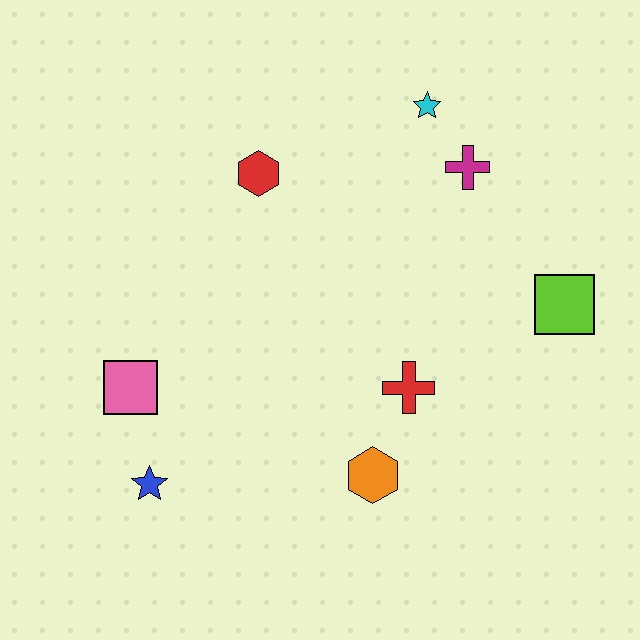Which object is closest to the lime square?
The magenta cross is closest to the lime square.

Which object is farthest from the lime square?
The blue star is farthest from the lime square.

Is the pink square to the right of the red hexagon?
No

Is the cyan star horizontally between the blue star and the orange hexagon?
No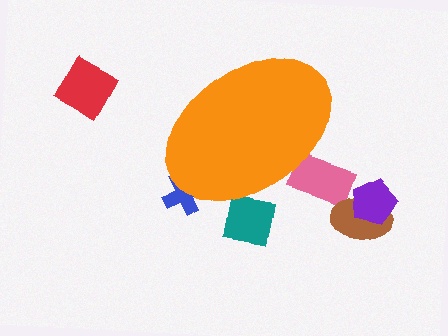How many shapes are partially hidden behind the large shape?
3 shapes are partially hidden.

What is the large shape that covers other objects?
An orange ellipse.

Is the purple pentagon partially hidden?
No, the purple pentagon is fully visible.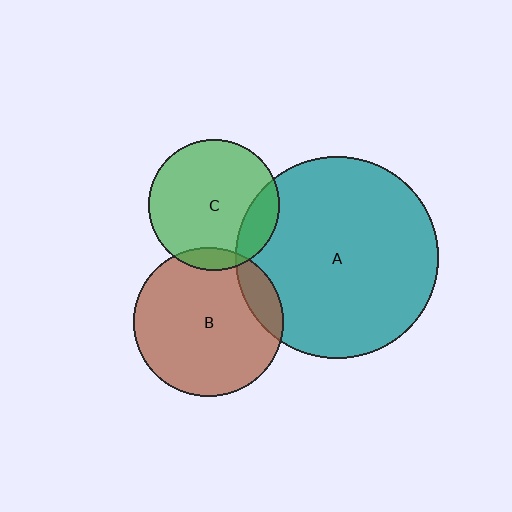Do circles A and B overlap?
Yes.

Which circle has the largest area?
Circle A (teal).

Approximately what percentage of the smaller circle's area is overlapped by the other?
Approximately 15%.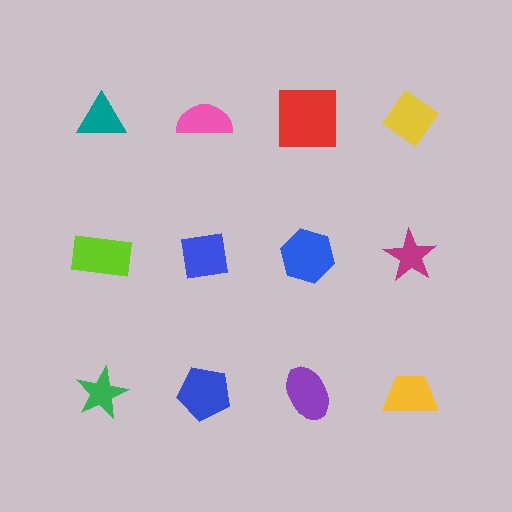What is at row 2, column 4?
A magenta star.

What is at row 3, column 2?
A blue pentagon.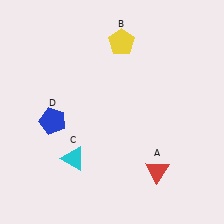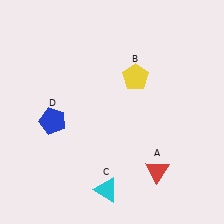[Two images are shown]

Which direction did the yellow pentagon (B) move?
The yellow pentagon (B) moved down.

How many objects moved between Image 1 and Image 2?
2 objects moved between the two images.